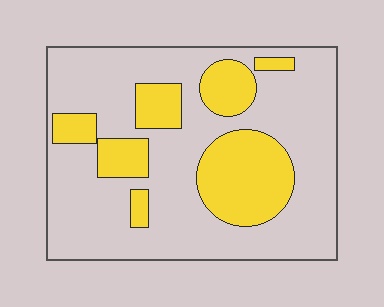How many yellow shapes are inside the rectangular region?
7.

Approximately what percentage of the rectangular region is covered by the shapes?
Approximately 25%.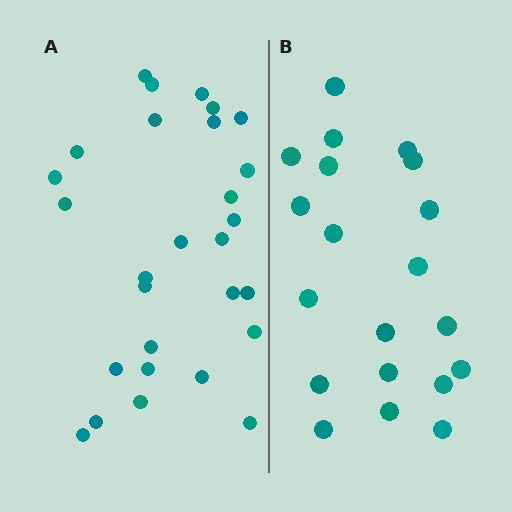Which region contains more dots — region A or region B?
Region A (the left region) has more dots.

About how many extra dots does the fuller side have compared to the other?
Region A has roughly 8 or so more dots than region B.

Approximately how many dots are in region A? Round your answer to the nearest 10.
About 30 dots. (The exact count is 28, which rounds to 30.)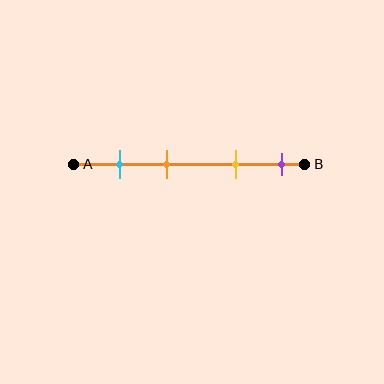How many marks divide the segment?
There are 4 marks dividing the segment.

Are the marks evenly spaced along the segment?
No, the marks are not evenly spaced.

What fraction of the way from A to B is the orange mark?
The orange mark is approximately 40% (0.4) of the way from A to B.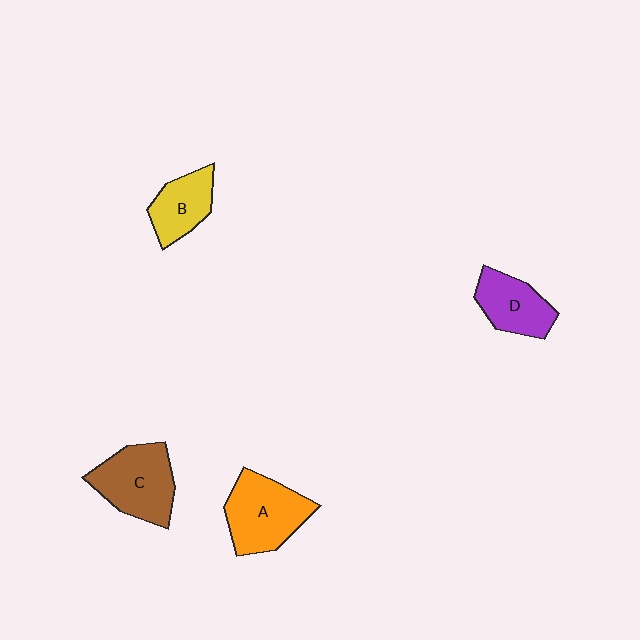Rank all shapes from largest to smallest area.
From largest to smallest: A (orange), C (brown), D (purple), B (yellow).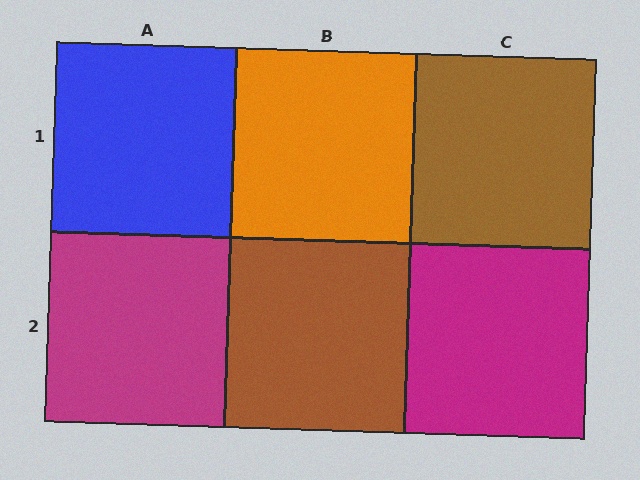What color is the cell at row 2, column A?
Magenta.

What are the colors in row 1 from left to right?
Blue, orange, brown.